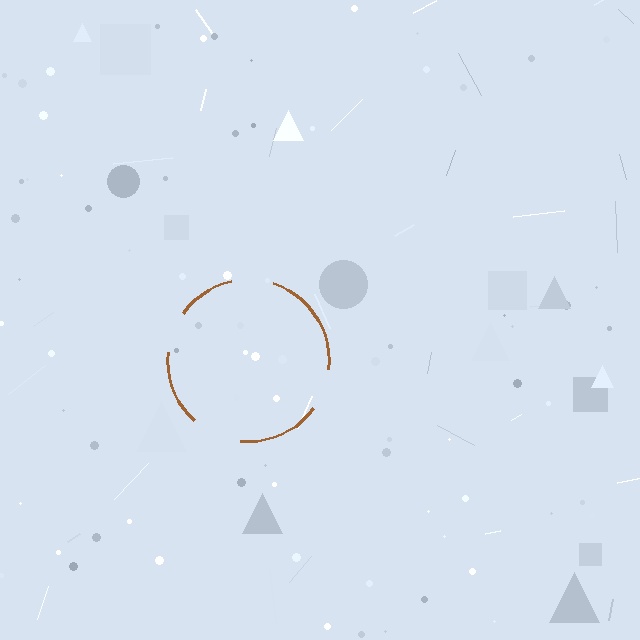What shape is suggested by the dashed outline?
The dashed outline suggests a circle.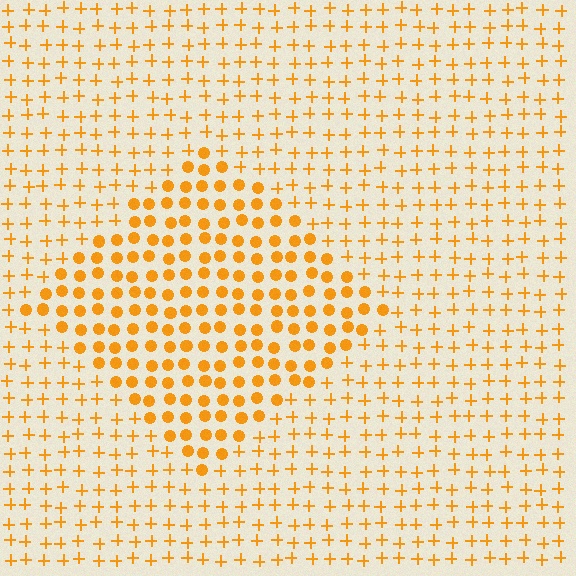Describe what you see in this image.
The image is filled with small orange elements arranged in a uniform grid. A diamond-shaped region contains circles, while the surrounding area contains plus signs. The boundary is defined purely by the change in element shape.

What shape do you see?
I see a diamond.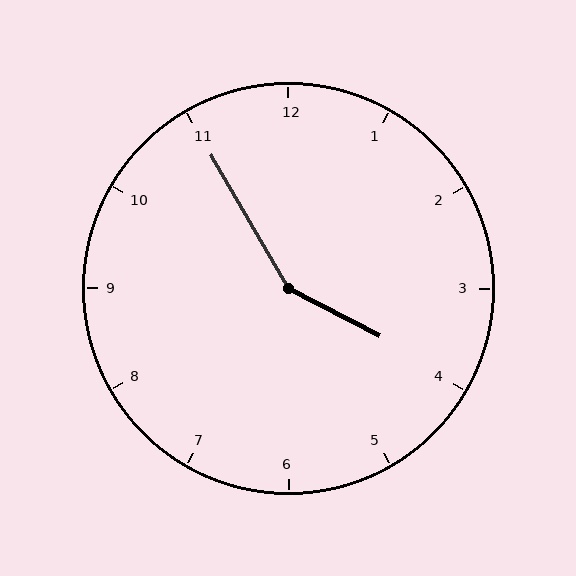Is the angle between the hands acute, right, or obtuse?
It is obtuse.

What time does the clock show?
3:55.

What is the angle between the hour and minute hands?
Approximately 148 degrees.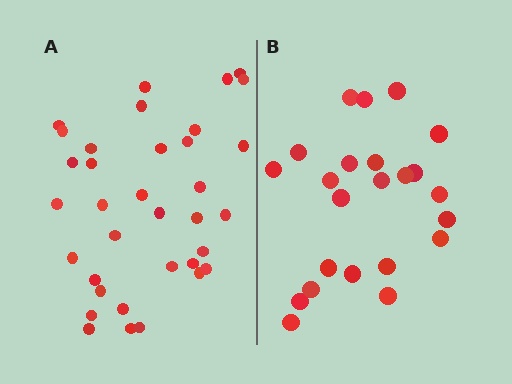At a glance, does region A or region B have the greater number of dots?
Region A (the left region) has more dots.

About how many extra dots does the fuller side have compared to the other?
Region A has roughly 12 or so more dots than region B.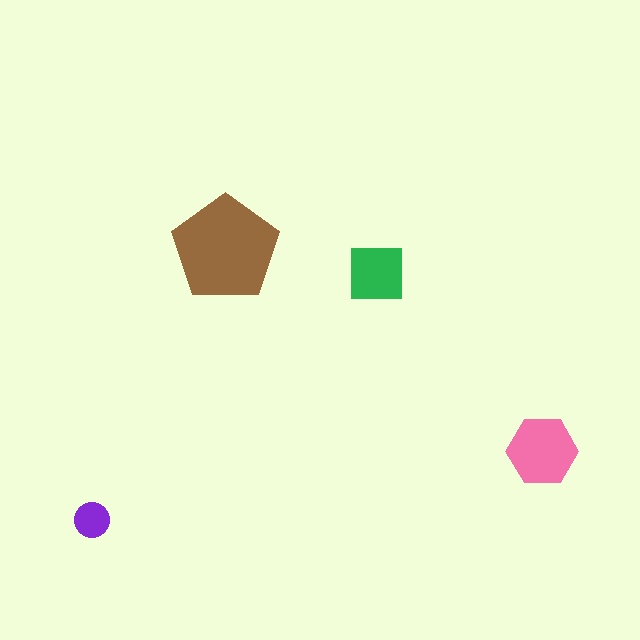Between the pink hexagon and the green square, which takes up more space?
The pink hexagon.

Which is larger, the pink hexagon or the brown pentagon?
The brown pentagon.